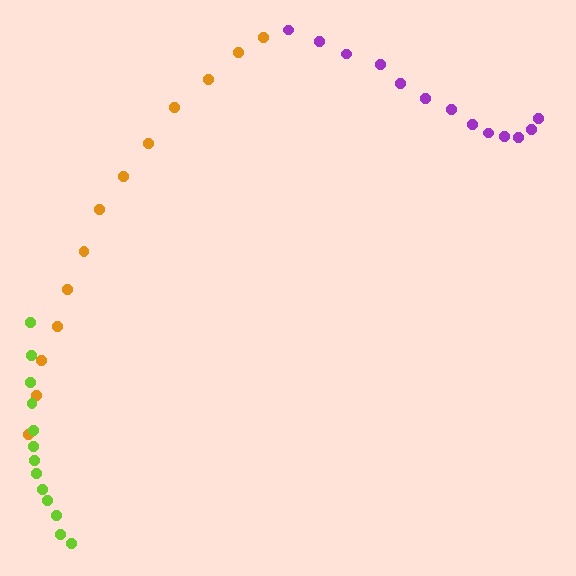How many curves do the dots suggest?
There are 3 distinct paths.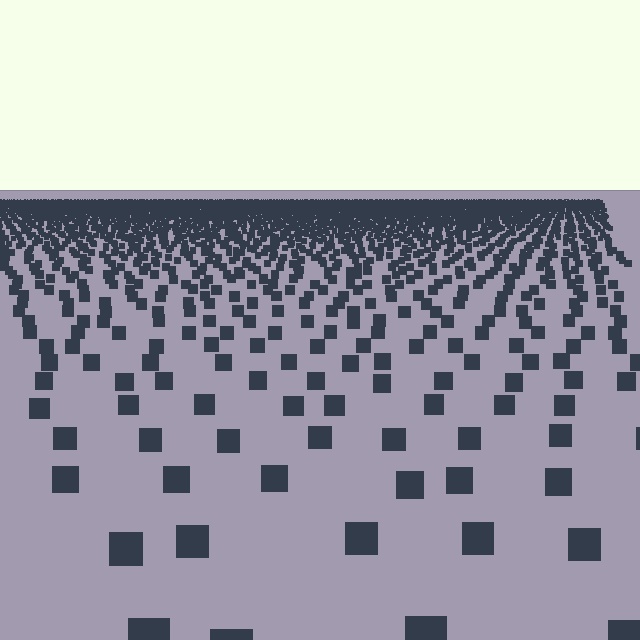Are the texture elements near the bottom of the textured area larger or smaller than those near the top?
Larger. Near the bottom, elements are closer to the viewer and appear at a bigger on-screen size.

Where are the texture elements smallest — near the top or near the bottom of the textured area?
Near the top.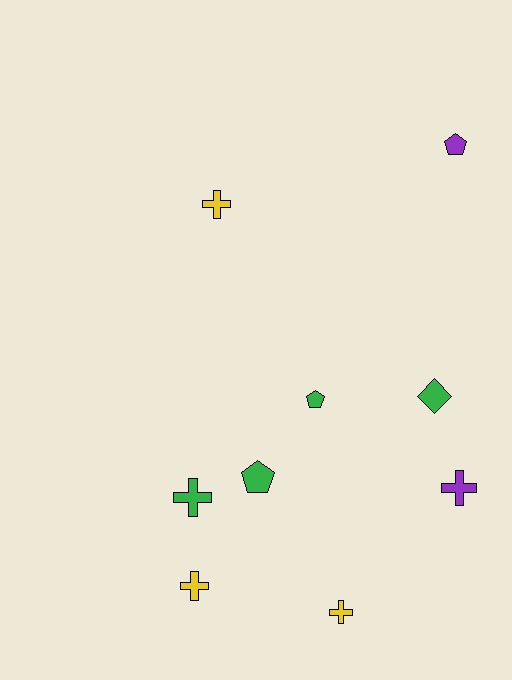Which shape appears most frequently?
Cross, with 5 objects.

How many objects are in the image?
There are 9 objects.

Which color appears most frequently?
Green, with 4 objects.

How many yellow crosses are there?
There are 3 yellow crosses.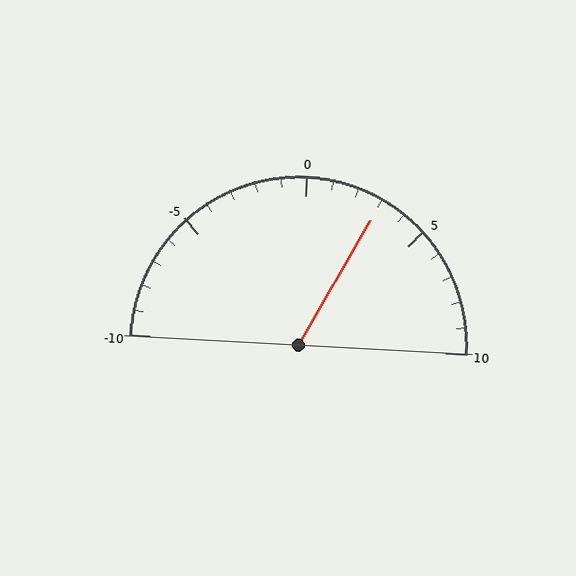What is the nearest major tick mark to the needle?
The nearest major tick mark is 5.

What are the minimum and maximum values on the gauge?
The gauge ranges from -10 to 10.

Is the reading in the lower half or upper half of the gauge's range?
The reading is in the upper half of the range (-10 to 10).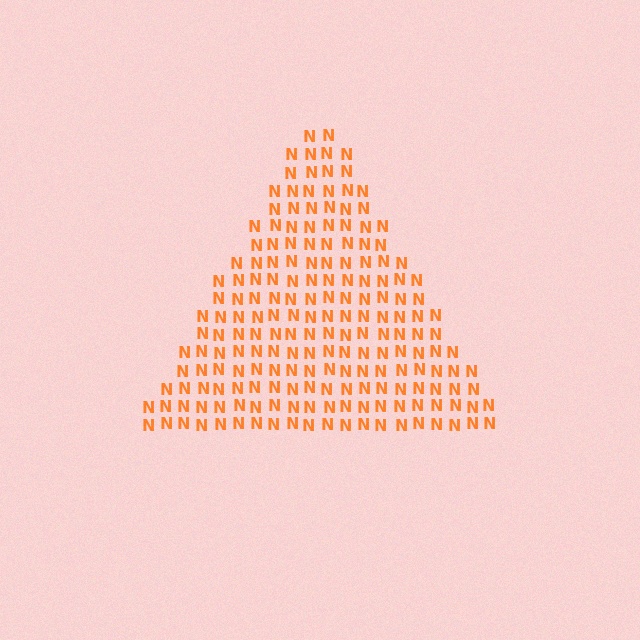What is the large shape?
The large shape is a triangle.